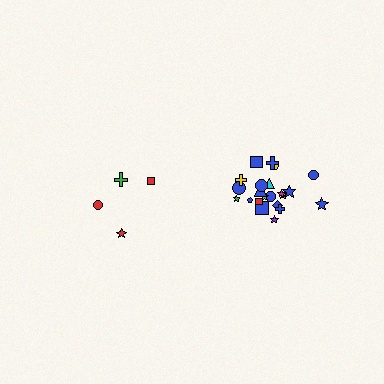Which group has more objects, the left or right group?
The right group.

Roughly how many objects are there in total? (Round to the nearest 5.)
Roughly 25 objects in total.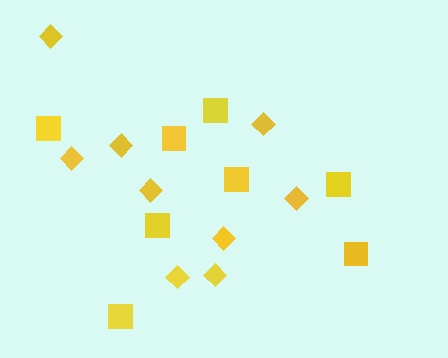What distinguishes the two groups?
There are 2 groups: one group of diamonds (9) and one group of squares (8).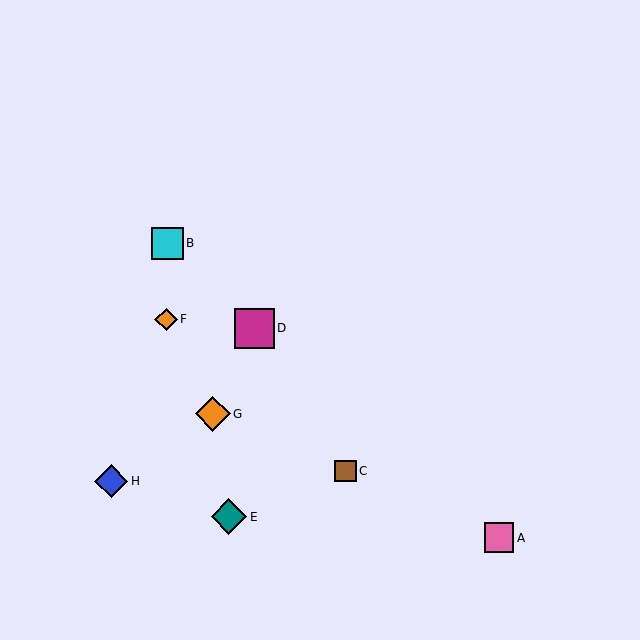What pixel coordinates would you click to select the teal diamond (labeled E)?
Click at (229, 517) to select the teal diamond E.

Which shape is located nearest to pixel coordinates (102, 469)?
The blue diamond (labeled H) at (111, 481) is nearest to that location.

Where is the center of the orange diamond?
The center of the orange diamond is at (166, 319).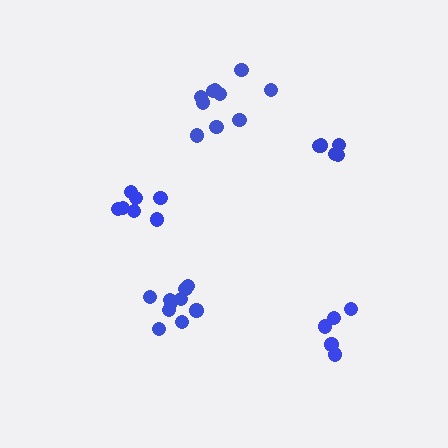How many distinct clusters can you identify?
There are 5 distinct clusters.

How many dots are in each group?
Group 1: 10 dots, Group 2: 5 dots, Group 3: 5 dots, Group 4: 7 dots, Group 5: 10 dots (37 total).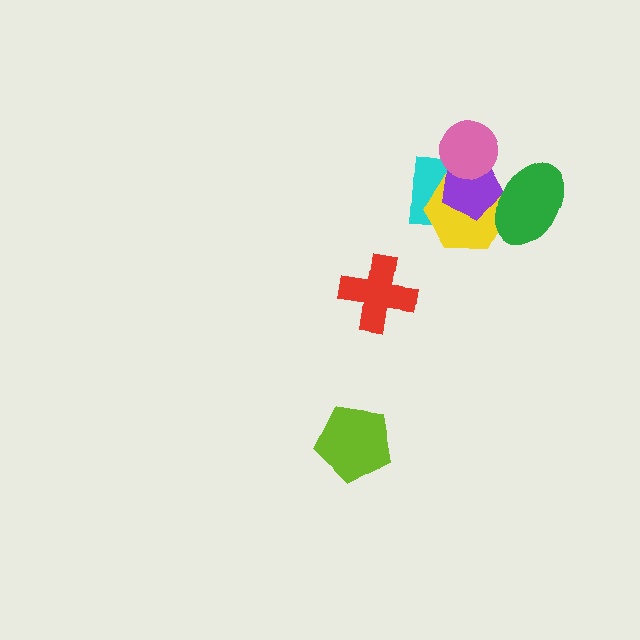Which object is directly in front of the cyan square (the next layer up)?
The yellow hexagon is directly in front of the cyan square.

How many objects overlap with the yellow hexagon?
4 objects overlap with the yellow hexagon.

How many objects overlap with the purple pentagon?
4 objects overlap with the purple pentagon.